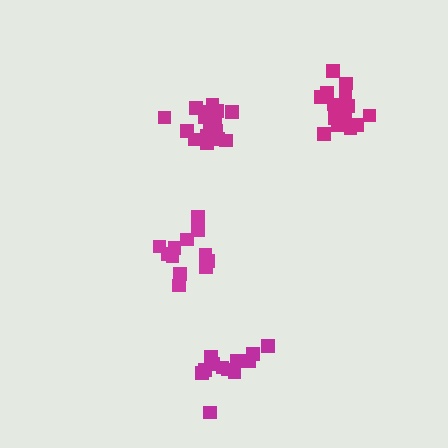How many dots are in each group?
Group 1: 12 dots, Group 2: 12 dots, Group 3: 18 dots, Group 4: 16 dots (58 total).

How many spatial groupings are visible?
There are 4 spatial groupings.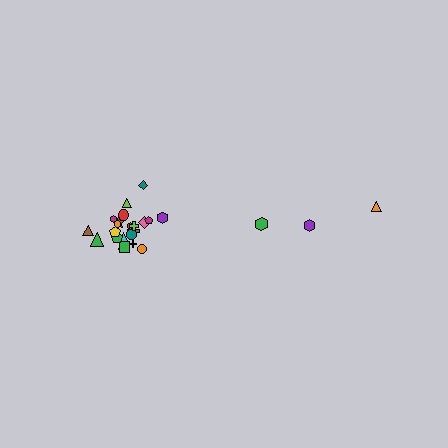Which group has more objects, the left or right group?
The left group.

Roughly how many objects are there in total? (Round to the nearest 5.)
Roughly 25 objects in total.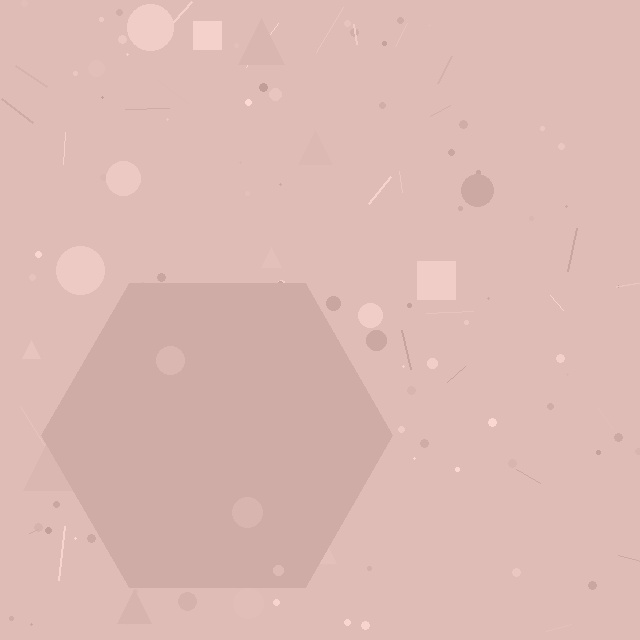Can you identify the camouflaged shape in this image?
The camouflaged shape is a hexagon.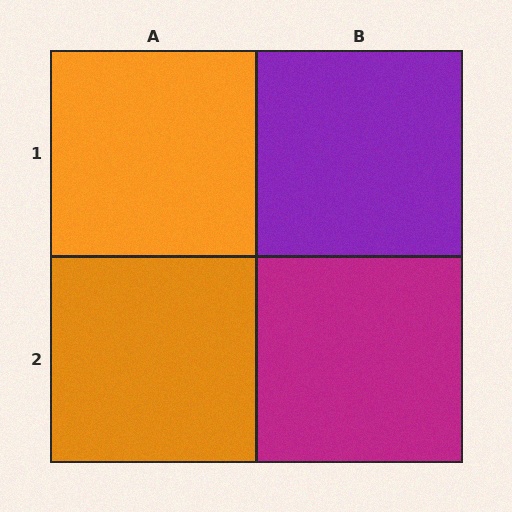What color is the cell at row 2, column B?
Magenta.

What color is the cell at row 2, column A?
Orange.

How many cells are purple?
1 cell is purple.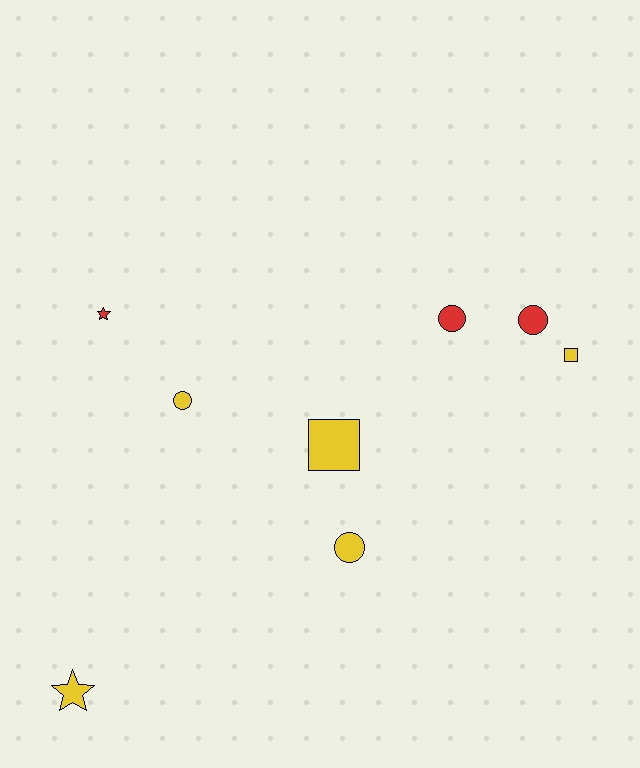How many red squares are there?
There are no red squares.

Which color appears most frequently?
Yellow, with 5 objects.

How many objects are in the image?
There are 8 objects.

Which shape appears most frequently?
Circle, with 4 objects.